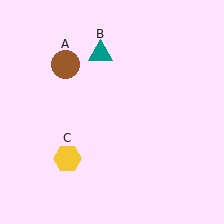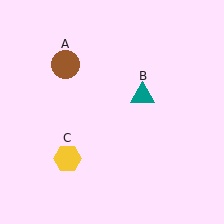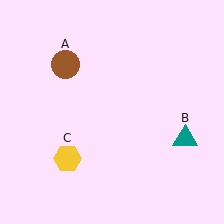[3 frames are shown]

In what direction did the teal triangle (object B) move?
The teal triangle (object B) moved down and to the right.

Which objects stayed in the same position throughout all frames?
Brown circle (object A) and yellow hexagon (object C) remained stationary.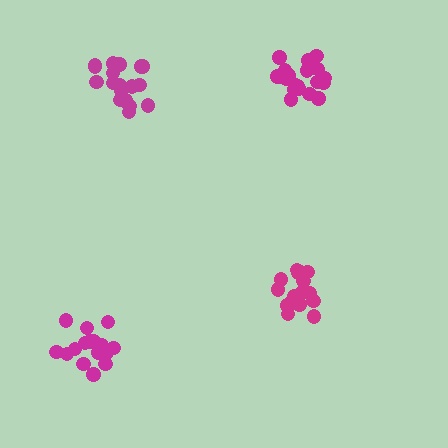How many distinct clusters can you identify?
There are 4 distinct clusters.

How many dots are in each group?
Group 1: 17 dots, Group 2: 18 dots, Group 3: 17 dots, Group 4: 20 dots (72 total).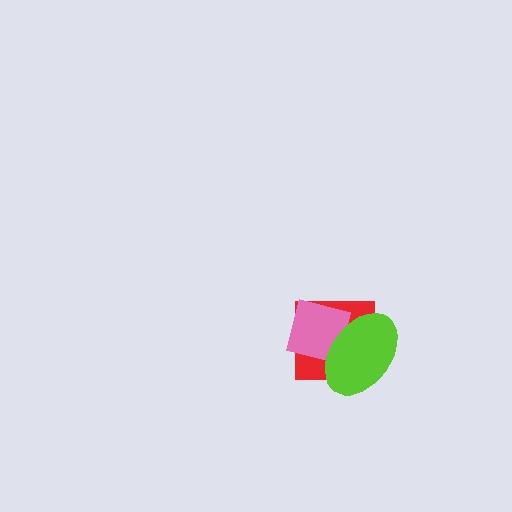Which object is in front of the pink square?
The lime ellipse is in front of the pink square.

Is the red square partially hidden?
Yes, it is partially covered by another shape.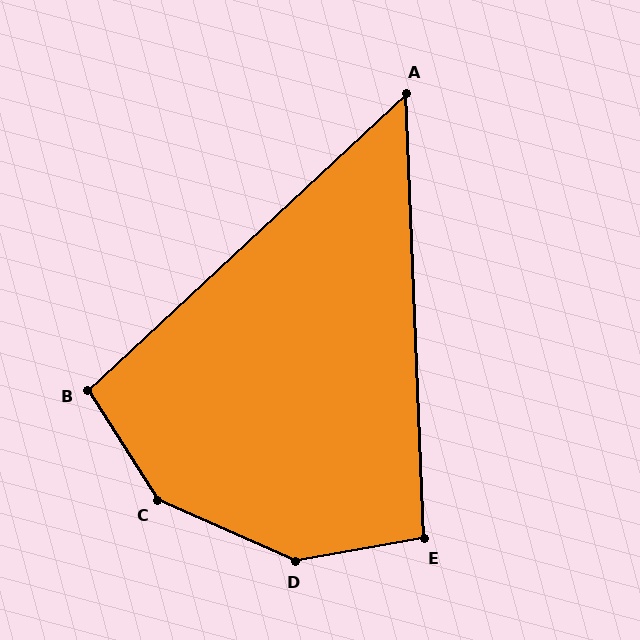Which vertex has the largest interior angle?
C, at approximately 146 degrees.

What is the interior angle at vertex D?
Approximately 146 degrees (obtuse).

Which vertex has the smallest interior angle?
A, at approximately 49 degrees.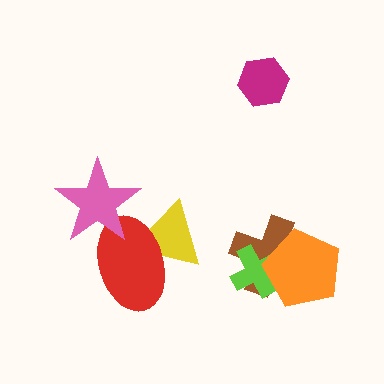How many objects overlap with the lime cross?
2 objects overlap with the lime cross.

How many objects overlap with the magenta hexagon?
0 objects overlap with the magenta hexagon.